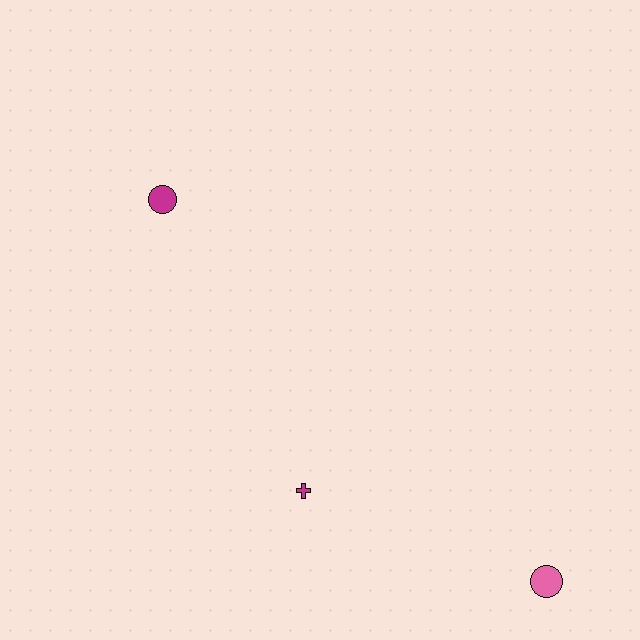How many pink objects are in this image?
There is 1 pink object.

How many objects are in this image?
There are 3 objects.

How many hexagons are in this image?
There are no hexagons.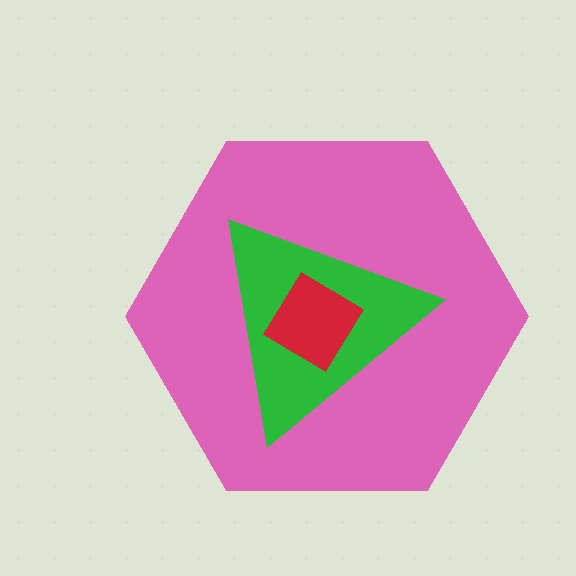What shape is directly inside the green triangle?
The red diamond.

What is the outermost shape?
The pink hexagon.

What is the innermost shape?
The red diamond.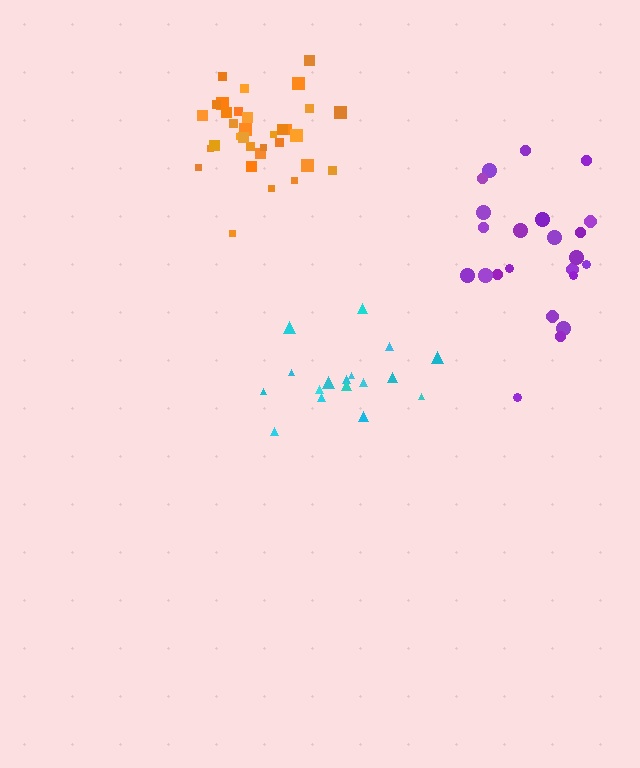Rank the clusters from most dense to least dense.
orange, purple, cyan.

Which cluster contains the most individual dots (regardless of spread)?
Orange (33).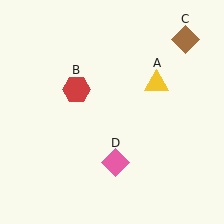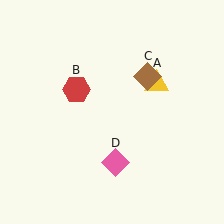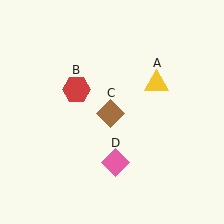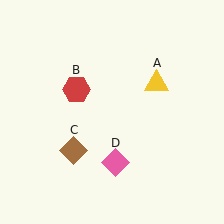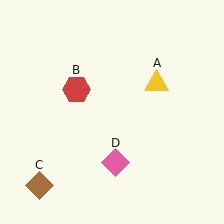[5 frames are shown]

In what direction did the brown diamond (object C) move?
The brown diamond (object C) moved down and to the left.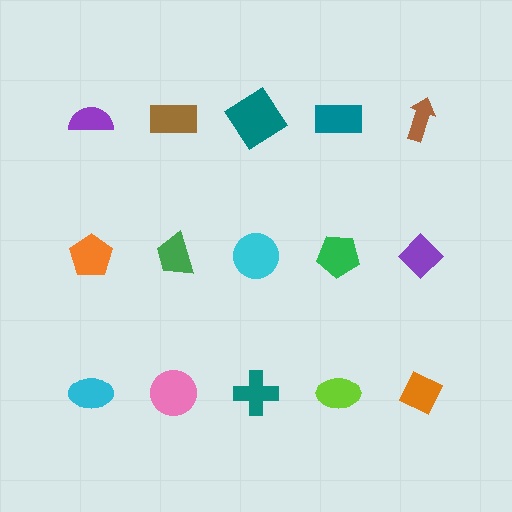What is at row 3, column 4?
A lime ellipse.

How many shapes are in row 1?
5 shapes.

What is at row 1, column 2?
A brown rectangle.